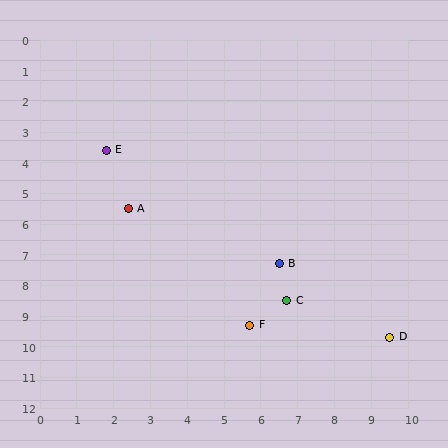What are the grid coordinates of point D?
Point D is at approximately (9.5, 9.7).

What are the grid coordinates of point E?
Point E is at approximately (1.8, 3.6).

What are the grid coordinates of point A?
Point A is at approximately (2.4, 5.5).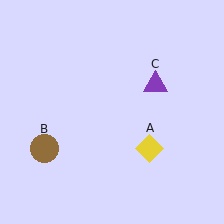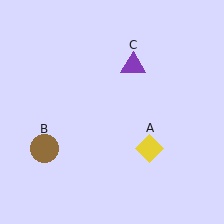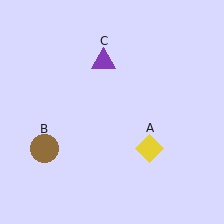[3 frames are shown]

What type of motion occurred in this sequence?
The purple triangle (object C) rotated counterclockwise around the center of the scene.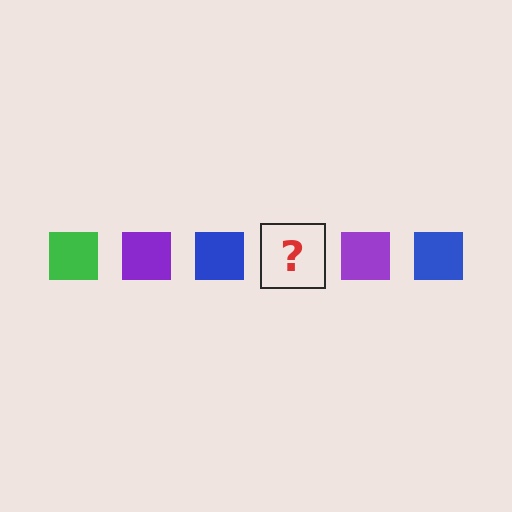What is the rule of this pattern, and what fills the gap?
The rule is that the pattern cycles through green, purple, blue squares. The gap should be filled with a green square.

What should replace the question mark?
The question mark should be replaced with a green square.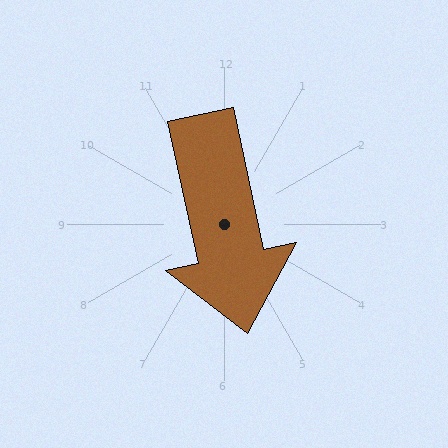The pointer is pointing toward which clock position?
Roughly 6 o'clock.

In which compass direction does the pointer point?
South.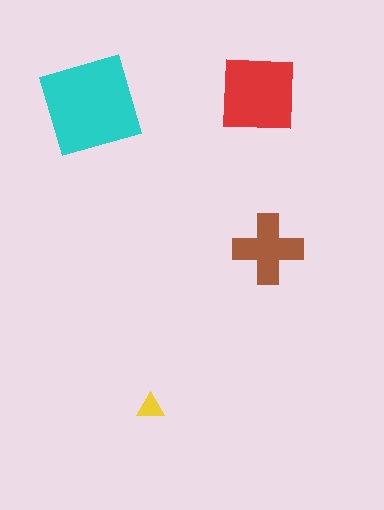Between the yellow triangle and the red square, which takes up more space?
The red square.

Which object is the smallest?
The yellow triangle.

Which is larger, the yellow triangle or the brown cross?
The brown cross.